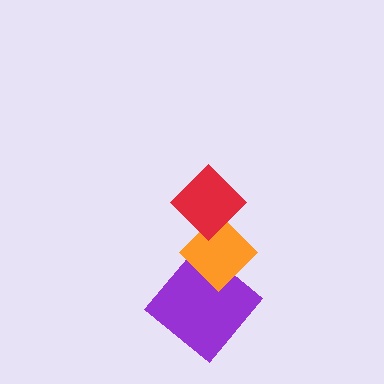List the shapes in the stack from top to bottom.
From top to bottom: the red diamond, the orange diamond, the purple diamond.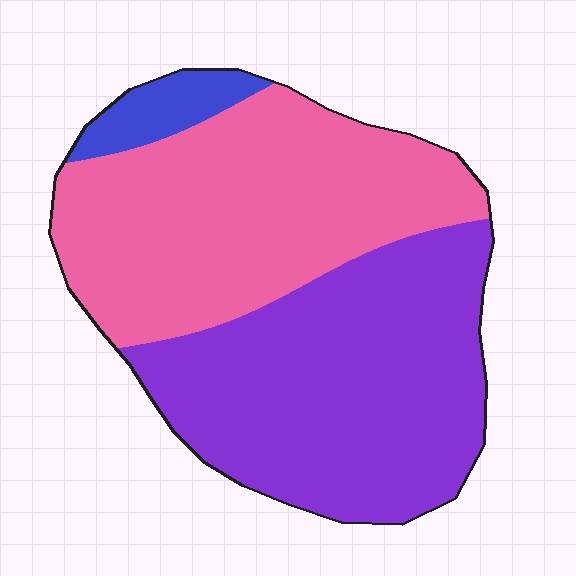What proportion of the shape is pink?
Pink covers roughly 45% of the shape.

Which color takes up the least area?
Blue, at roughly 5%.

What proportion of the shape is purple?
Purple takes up about one half (1/2) of the shape.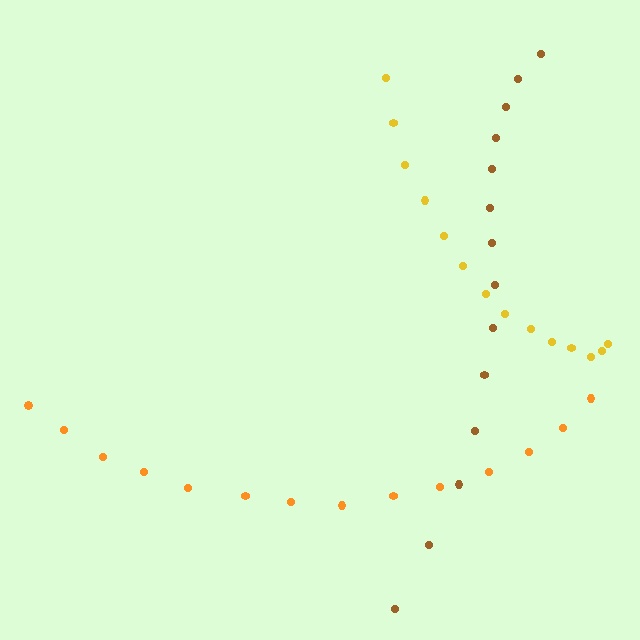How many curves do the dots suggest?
There are 3 distinct paths.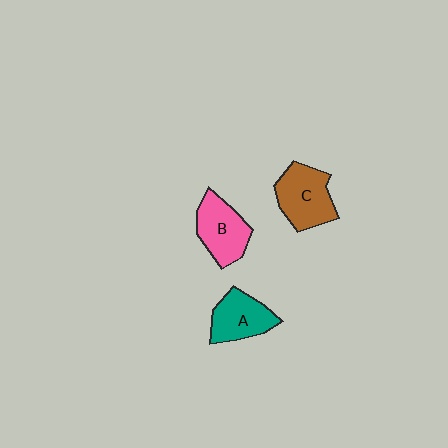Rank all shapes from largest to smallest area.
From largest to smallest: C (brown), B (pink), A (teal).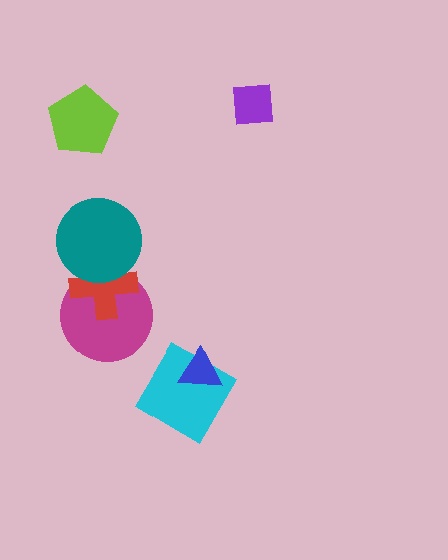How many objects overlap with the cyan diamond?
1 object overlaps with the cyan diamond.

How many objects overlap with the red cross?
2 objects overlap with the red cross.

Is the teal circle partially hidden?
No, no other shape covers it.